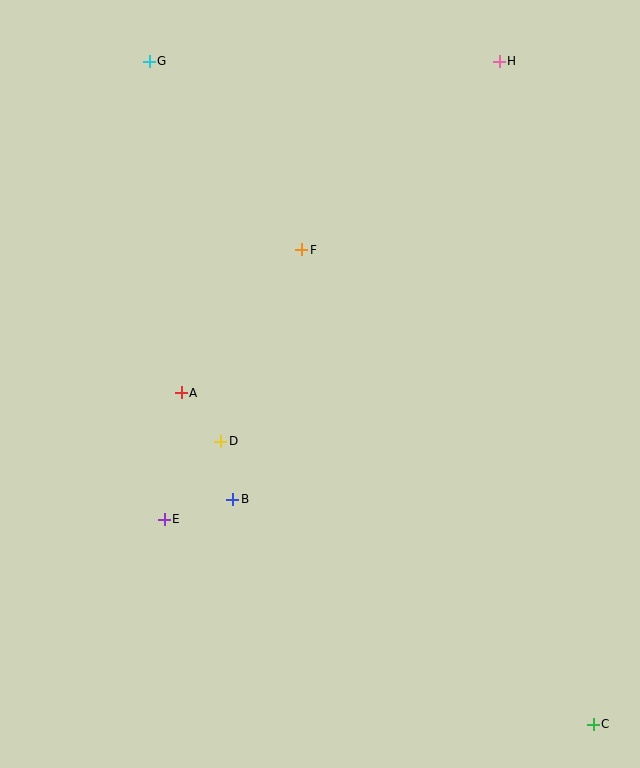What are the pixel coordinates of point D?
Point D is at (221, 441).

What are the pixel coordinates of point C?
Point C is at (593, 724).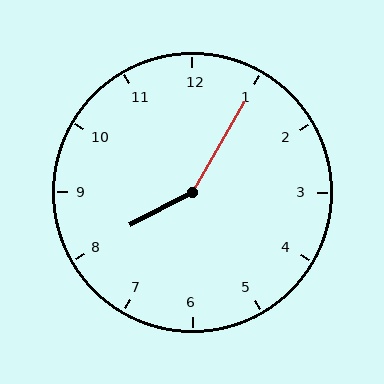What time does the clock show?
8:05.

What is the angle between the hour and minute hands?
Approximately 148 degrees.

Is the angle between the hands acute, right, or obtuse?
It is obtuse.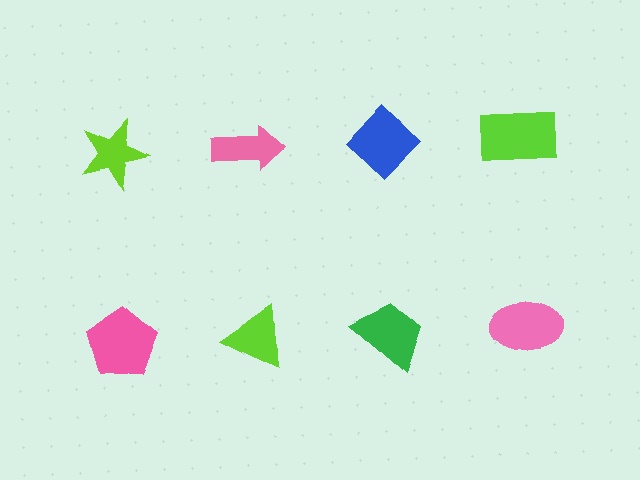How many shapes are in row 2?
4 shapes.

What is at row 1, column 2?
A pink arrow.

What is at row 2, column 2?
A lime triangle.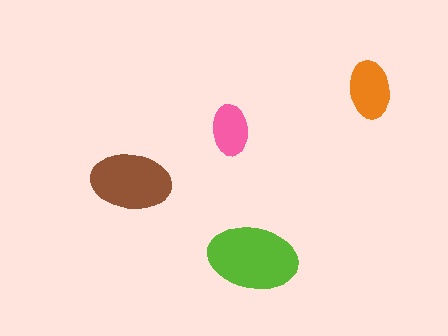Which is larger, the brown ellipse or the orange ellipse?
The brown one.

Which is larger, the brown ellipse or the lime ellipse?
The lime one.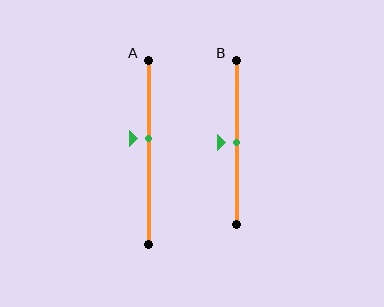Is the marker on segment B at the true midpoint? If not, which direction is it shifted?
Yes, the marker on segment B is at the true midpoint.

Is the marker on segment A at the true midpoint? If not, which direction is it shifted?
No, the marker on segment A is shifted upward by about 7% of the segment length.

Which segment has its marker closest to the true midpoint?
Segment B has its marker closest to the true midpoint.